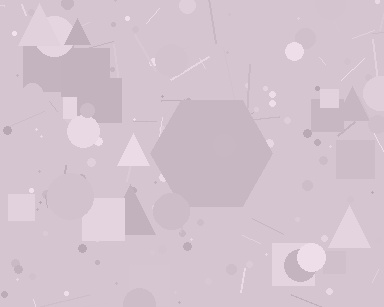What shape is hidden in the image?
A hexagon is hidden in the image.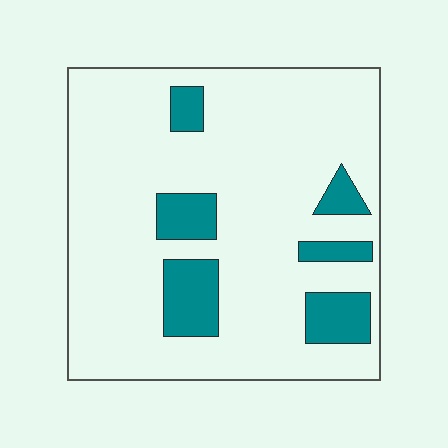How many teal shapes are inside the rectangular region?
6.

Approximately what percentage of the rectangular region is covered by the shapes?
Approximately 15%.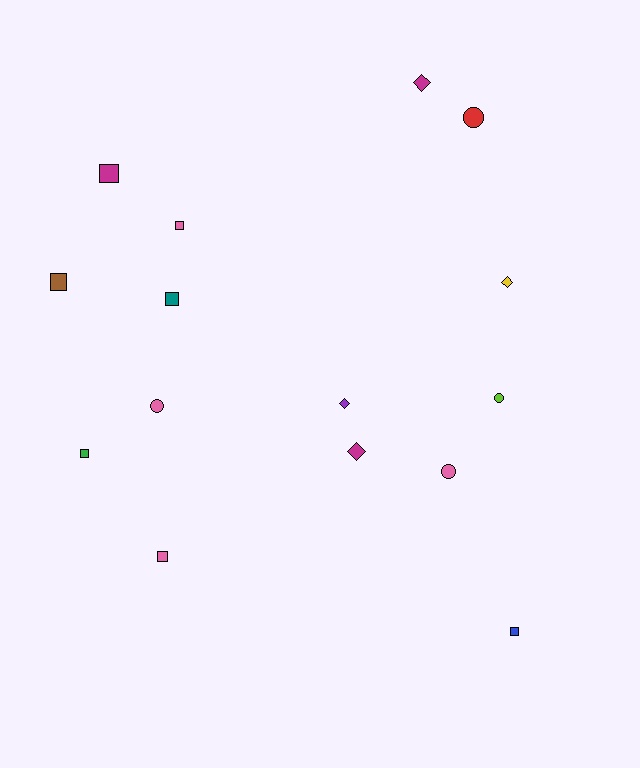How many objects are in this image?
There are 15 objects.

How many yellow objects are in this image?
There is 1 yellow object.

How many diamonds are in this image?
There are 4 diamonds.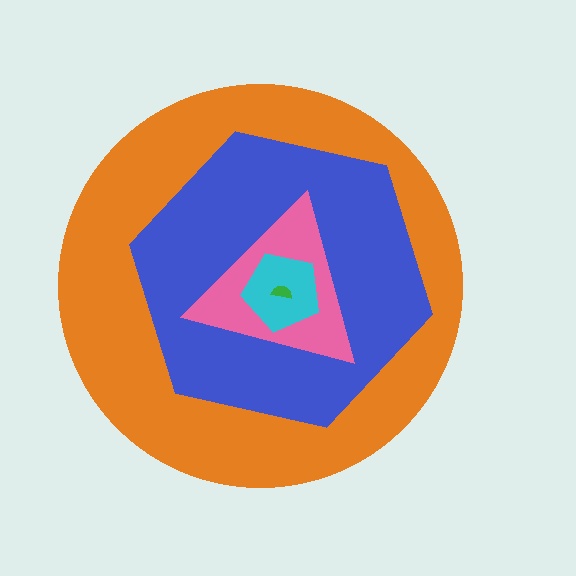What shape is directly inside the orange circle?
The blue hexagon.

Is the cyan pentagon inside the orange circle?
Yes.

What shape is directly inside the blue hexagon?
The pink triangle.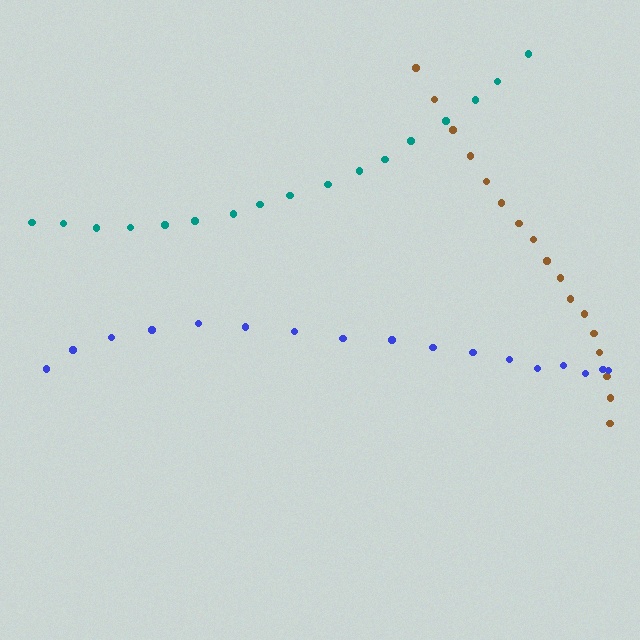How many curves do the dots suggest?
There are 3 distinct paths.